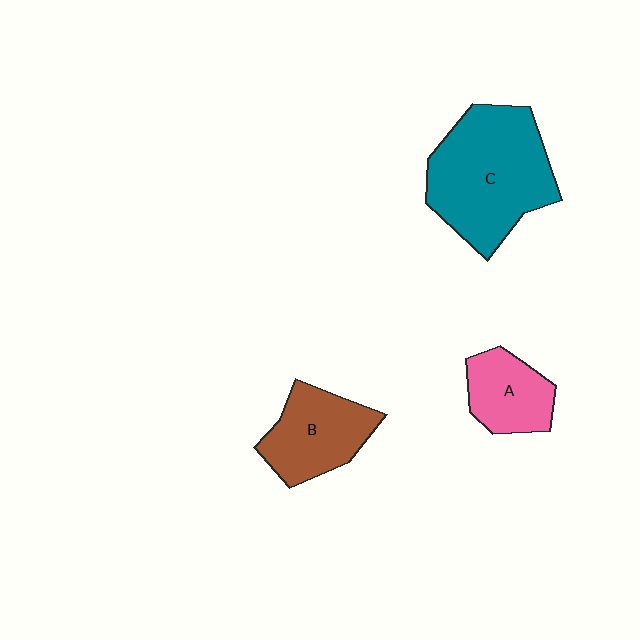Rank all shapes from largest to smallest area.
From largest to smallest: C (teal), B (brown), A (pink).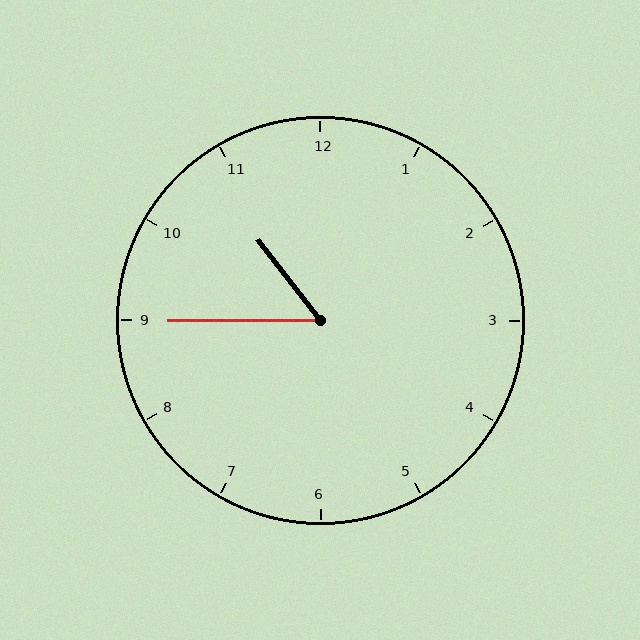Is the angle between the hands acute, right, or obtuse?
It is acute.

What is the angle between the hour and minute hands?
Approximately 52 degrees.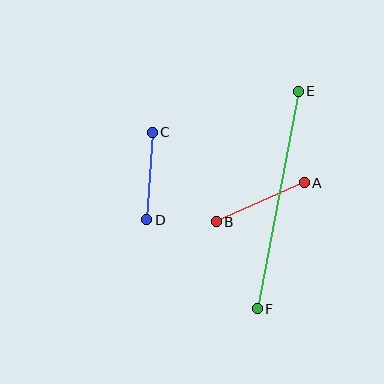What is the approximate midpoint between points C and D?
The midpoint is at approximately (150, 176) pixels.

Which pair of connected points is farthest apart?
Points E and F are farthest apart.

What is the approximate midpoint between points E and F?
The midpoint is at approximately (278, 200) pixels.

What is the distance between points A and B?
The distance is approximately 96 pixels.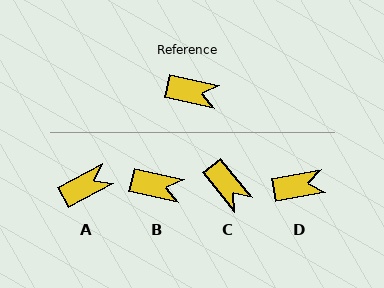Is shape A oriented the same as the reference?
No, it is off by about 40 degrees.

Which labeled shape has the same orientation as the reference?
B.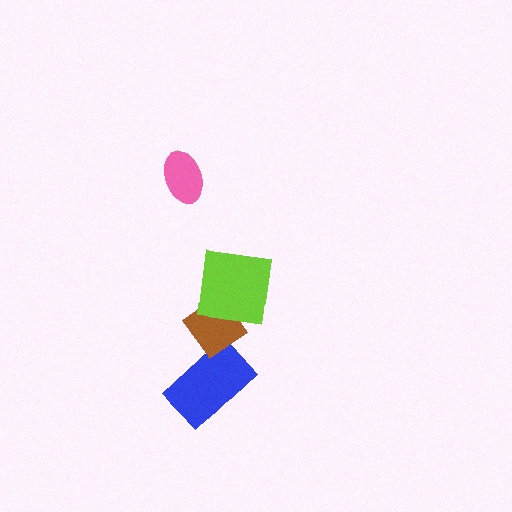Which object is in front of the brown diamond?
The lime square is in front of the brown diamond.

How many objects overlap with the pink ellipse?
0 objects overlap with the pink ellipse.